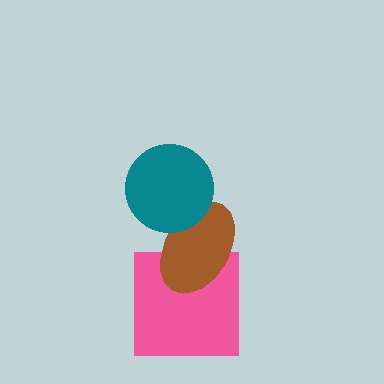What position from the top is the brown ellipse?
The brown ellipse is 2nd from the top.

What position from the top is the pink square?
The pink square is 3rd from the top.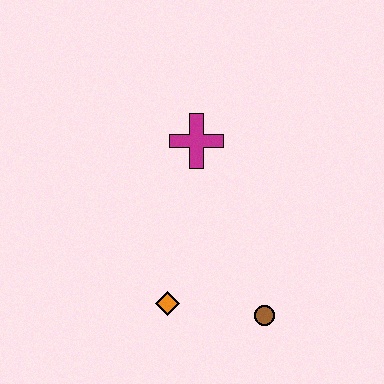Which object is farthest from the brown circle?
The magenta cross is farthest from the brown circle.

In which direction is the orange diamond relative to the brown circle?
The orange diamond is to the left of the brown circle.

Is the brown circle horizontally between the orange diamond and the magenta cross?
No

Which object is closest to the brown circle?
The orange diamond is closest to the brown circle.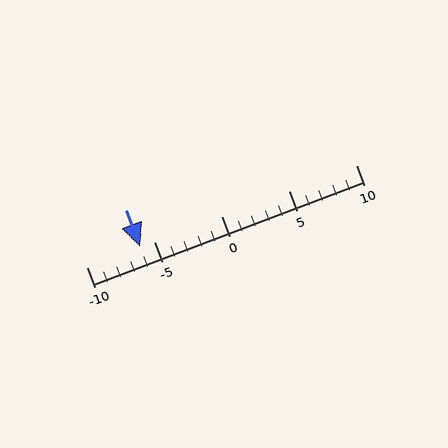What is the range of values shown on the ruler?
The ruler shows values from -10 to 10.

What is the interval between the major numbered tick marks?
The major tick marks are spaced 5 units apart.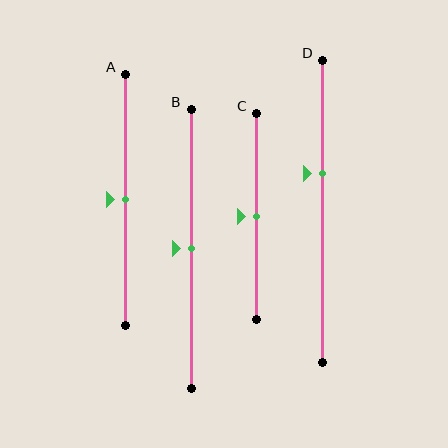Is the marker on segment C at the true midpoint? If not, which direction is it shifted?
Yes, the marker on segment C is at the true midpoint.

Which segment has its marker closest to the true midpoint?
Segment A has its marker closest to the true midpoint.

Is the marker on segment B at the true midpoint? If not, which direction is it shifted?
Yes, the marker on segment B is at the true midpoint.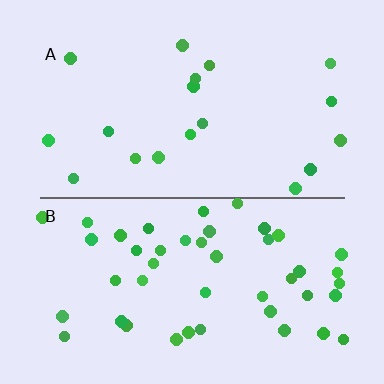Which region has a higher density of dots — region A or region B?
B (the bottom).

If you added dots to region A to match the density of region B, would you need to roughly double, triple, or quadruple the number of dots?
Approximately double.